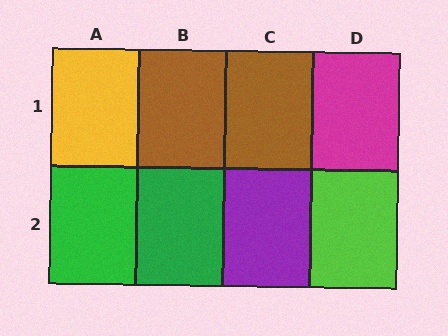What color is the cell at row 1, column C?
Brown.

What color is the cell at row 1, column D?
Magenta.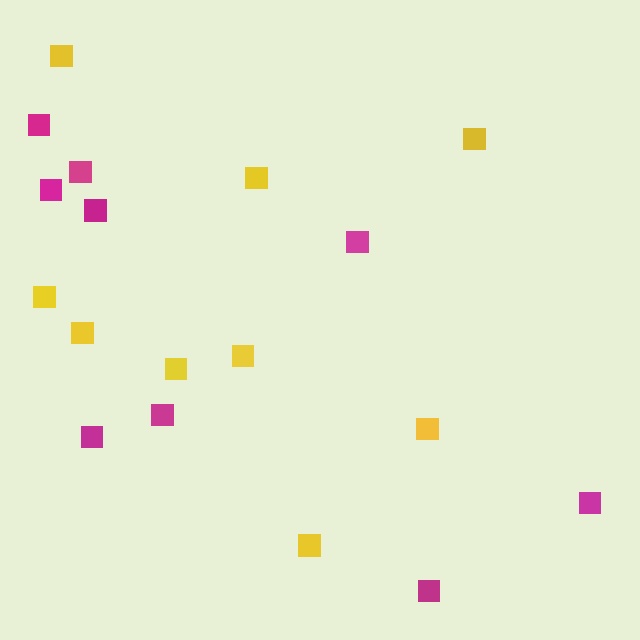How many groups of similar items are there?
There are 2 groups: one group of yellow squares (9) and one group of magenta squares (9).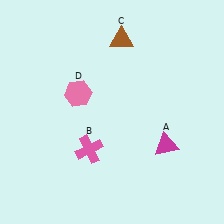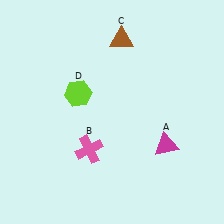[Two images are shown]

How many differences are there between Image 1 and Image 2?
There is 1 difference between the two images.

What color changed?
The hexagon (D) changed from pink in Image 1 to lime in Image 2.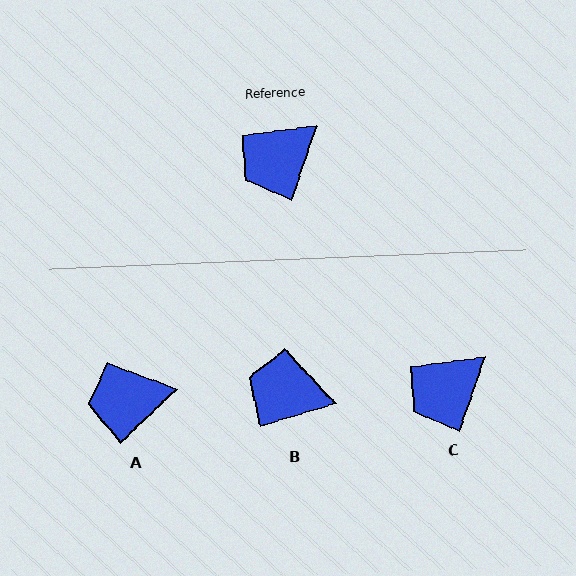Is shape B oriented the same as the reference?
No, it is off by about 54 degrees.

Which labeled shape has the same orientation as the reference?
C.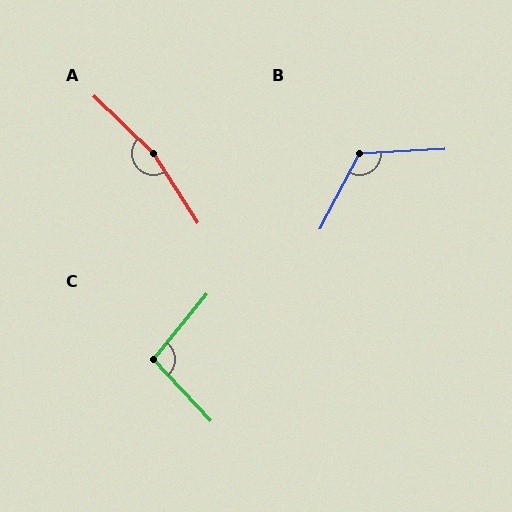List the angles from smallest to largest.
C (98°), B (121°), A (167°).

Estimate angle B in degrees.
Approximately 121 degrees.